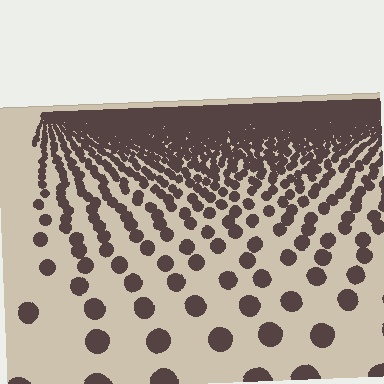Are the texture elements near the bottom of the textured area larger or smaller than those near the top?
Larger. Near the bottom, elements are closer to the viewer and appear at a bigger on-screen size.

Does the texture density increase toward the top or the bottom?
Density increases toward the top.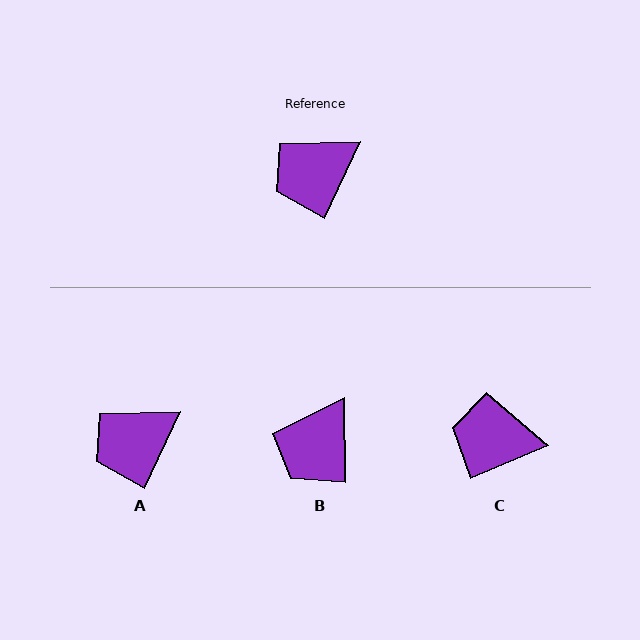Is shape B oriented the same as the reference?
No, it is off by about 26 degrees.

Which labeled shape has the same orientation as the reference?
A.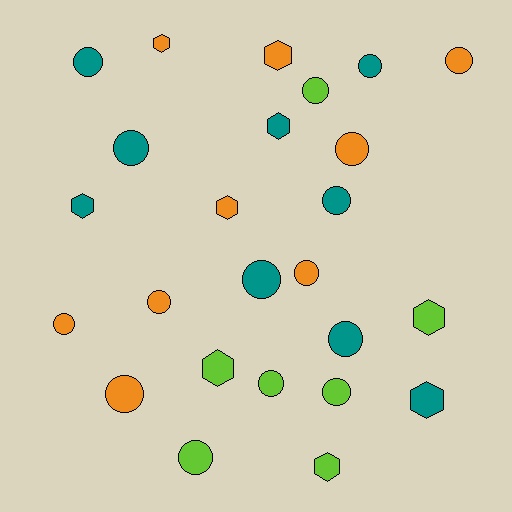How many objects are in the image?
There are 25 objects.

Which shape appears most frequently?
Circle, with 16 objects.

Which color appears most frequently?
Teal, with 9 objects.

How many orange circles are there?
There are 6 orange circles.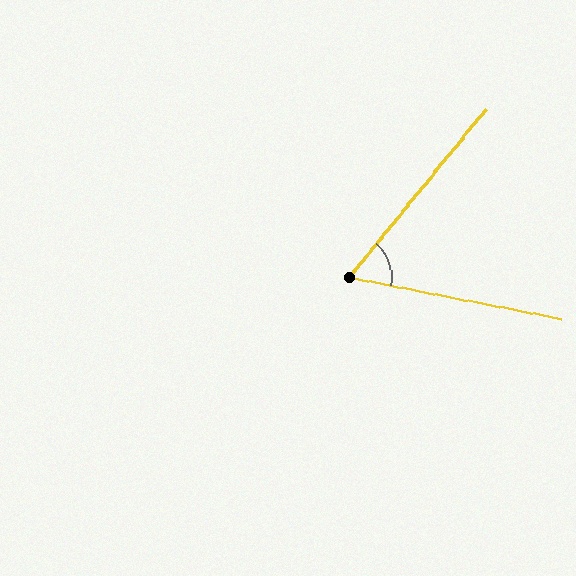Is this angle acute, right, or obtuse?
It is acute.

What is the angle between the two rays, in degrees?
Approximately 62 degrees.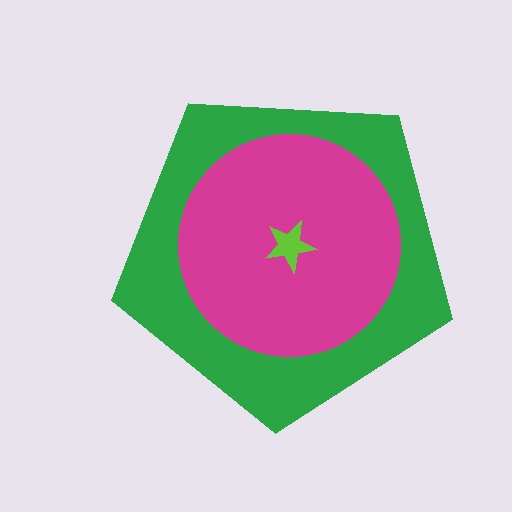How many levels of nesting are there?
3.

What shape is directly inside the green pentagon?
The magenta circle.